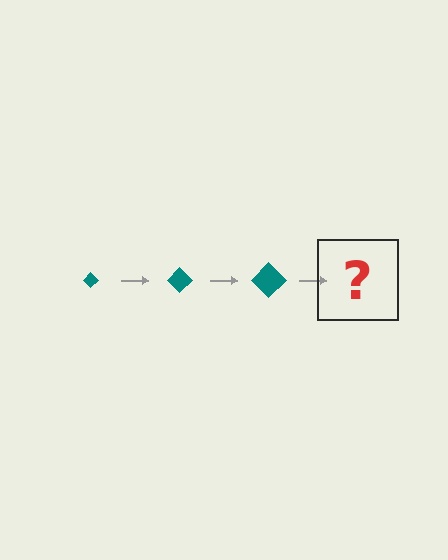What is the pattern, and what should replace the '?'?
The pattern is that the diamond gets progressively larger each step. The '?' should be a teal diamond, larger than the previous one.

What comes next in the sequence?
The next element should be a teal diamond, larger than the previous one.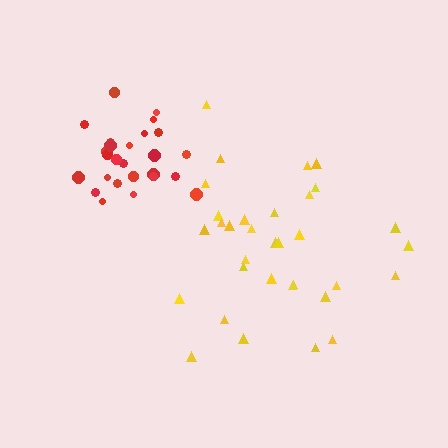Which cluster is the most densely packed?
Red.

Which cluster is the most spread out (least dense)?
Yellow.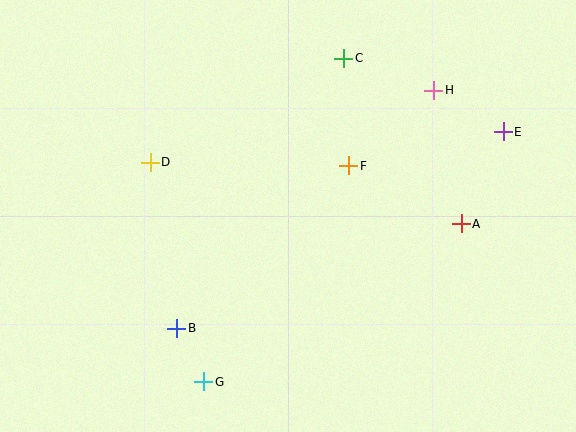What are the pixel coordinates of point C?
Point C is at (344, 58).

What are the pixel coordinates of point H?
Point H is at (434, 90).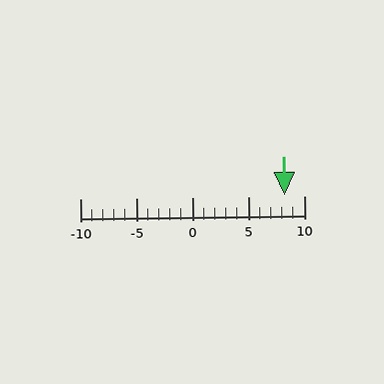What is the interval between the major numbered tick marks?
The major tick marks are spaced 5 units apart.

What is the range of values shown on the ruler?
The ruler shows values from -10 to 10.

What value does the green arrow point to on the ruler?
The green arrow points to approximately 8.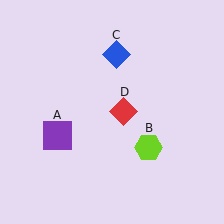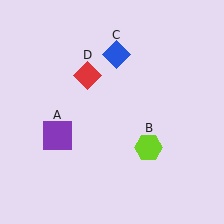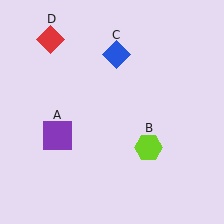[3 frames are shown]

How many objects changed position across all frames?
1 object changed position: red diamond (object D).